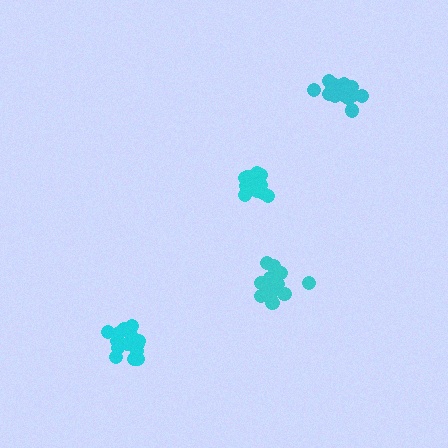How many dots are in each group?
Group 1: 19 dots, Group 2: 14 dots, Group 3: 15 dots, Group 4: 19 dots (67 total).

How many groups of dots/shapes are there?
There are 4 groups.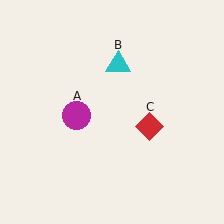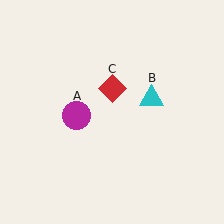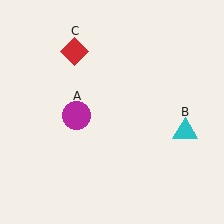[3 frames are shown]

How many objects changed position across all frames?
2 objects changed position: cyan triangle (object B), red diamond (object C).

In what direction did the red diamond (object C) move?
The red diamond (object C) moved up and to the left.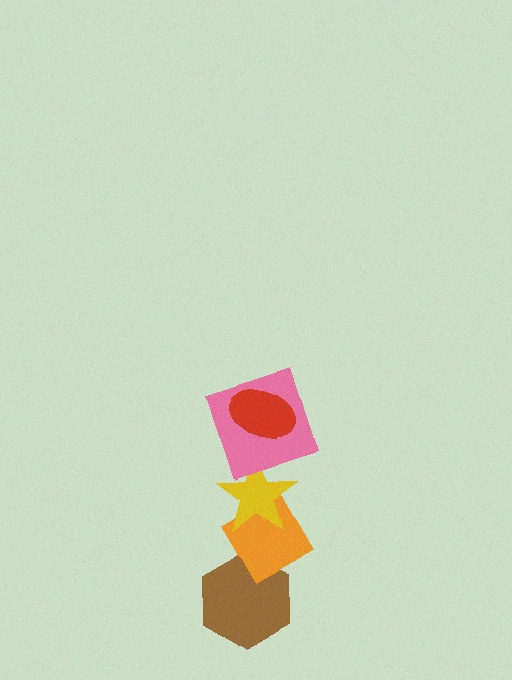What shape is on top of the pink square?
The red ellipse is on top of the pink square.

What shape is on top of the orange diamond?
The yellow star is on top of the orange diamond.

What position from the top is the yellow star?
The yellow star is 3rd from the top.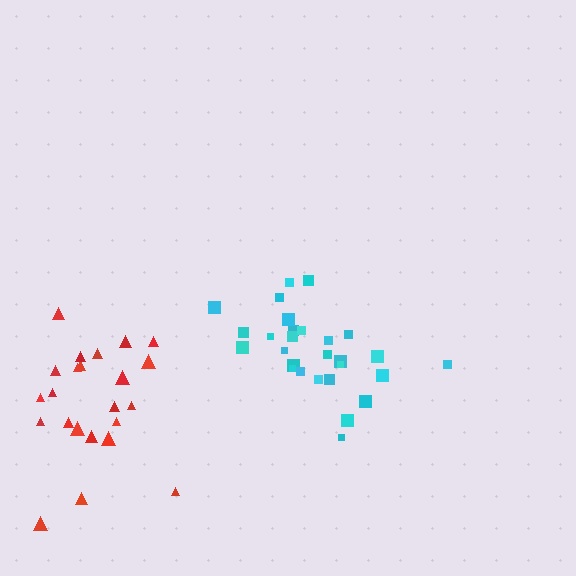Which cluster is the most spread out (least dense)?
Red.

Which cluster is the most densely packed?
Cyan.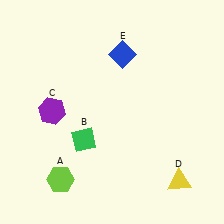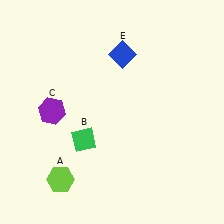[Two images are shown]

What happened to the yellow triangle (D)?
The yellow triangle (D) was removed in Image 2. It was in the bottom-right area of Image 1.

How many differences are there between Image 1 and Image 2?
There is 1 difference between the two images.